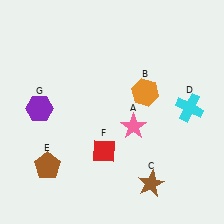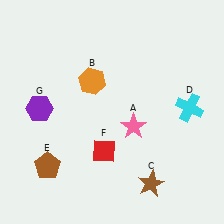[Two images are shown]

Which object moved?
The orange hexagon (B) moved left.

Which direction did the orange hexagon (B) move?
The orange hexagon (B) moved left.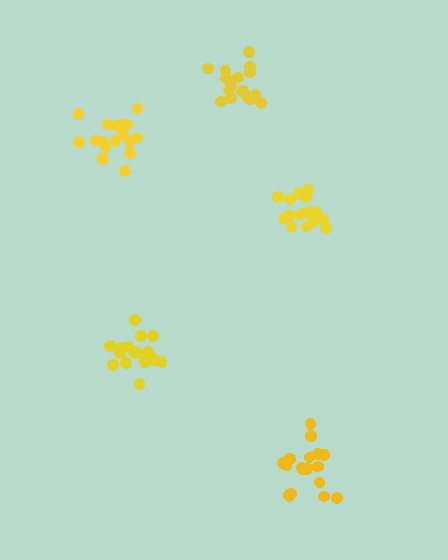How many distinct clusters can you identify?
There are 5 distinct clusters.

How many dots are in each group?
Group 1: 17 dots, Group 2: 17 dots, Group 3: 17 dots, Group 4: 16 dots, Group 5: 18 dots (85 total).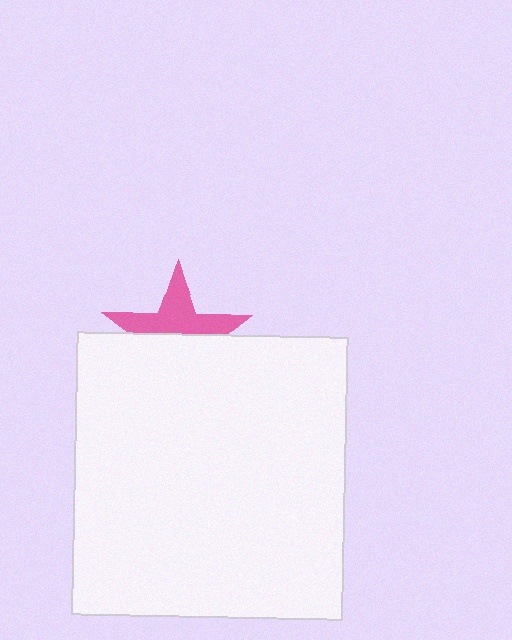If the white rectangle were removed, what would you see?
You would see the complete pink star.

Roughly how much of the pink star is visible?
About half of it is visible (roughly 48%).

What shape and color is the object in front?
The object in front is a white rectangle.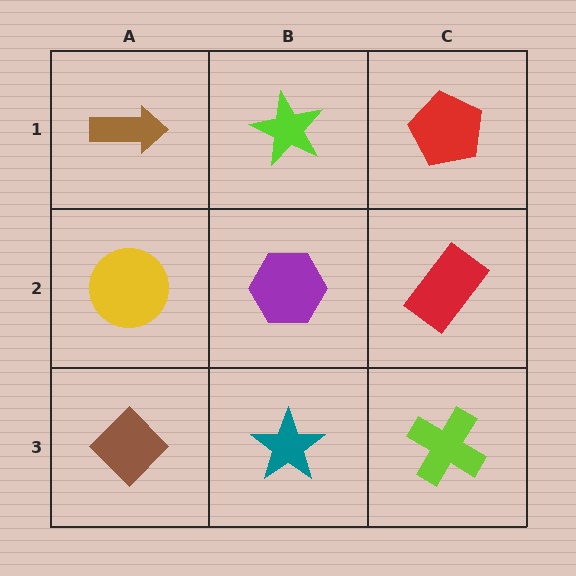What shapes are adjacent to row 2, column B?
A lime star (row 1, column B), a teal star (row 3, column B), a yellow circle (row 2, column A), a red rectangle (row 2, column C).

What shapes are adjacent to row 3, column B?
A purple hexagon (row 2, column B), a brown diamond (row 3, column A), a lime cross (row 3, column C).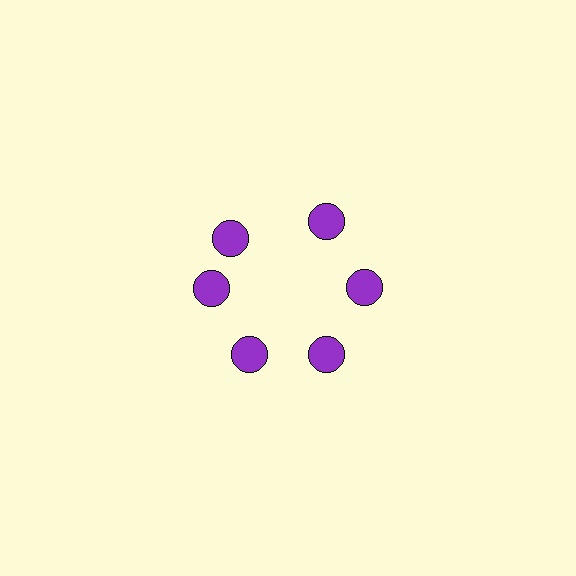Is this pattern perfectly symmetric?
No. The 6 purple circles are arranged in a ring, but one element near the 11 o'clock position is rotated out of alignment along the ring, breaking the 6-fold rotational symmetry.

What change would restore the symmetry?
The symmetry would be restored by rotating it back into even spacing with its neighbors so that all 6 circles sit at equal angles and equal distance from the center.